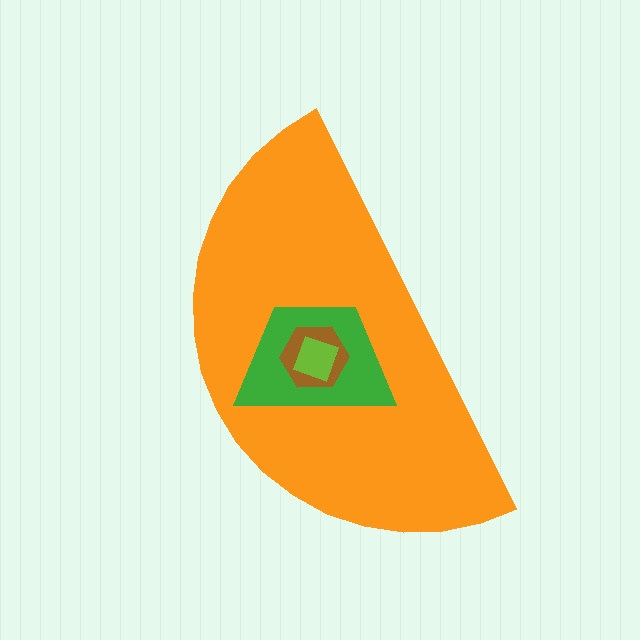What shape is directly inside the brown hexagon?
The lime square.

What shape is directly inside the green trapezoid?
The brown hexagon.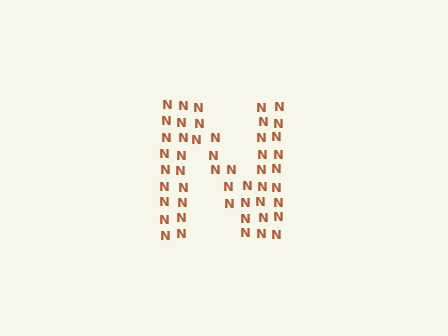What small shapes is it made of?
It is made of small letter N's.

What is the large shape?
The large shape is the letter N.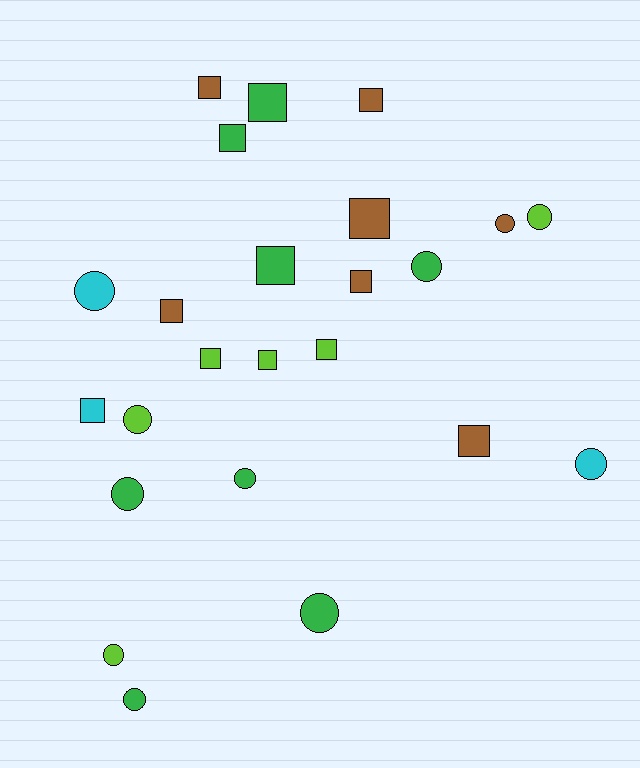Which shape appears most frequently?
Square, with 13 objects.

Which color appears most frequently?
Green, with 8 objects.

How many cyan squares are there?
There is 1 cyan square.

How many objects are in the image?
There are 24 objects.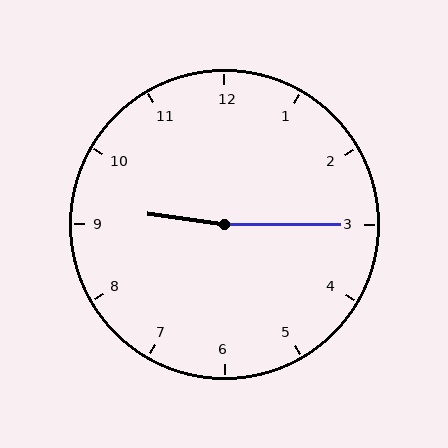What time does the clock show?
9:15.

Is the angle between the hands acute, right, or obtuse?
It is obtuse.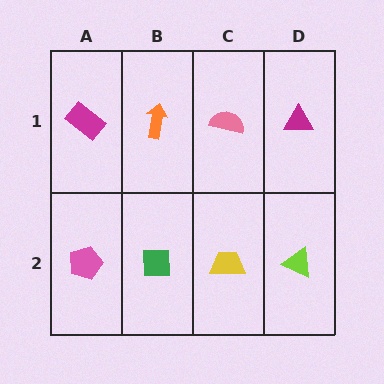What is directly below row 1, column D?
A lime triangle.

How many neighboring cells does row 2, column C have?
3.